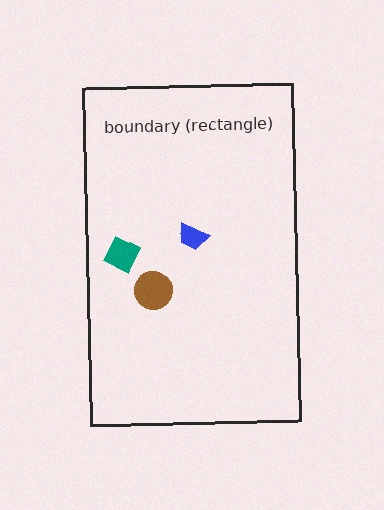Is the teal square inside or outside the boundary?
Inside.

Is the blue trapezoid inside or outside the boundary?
Inside.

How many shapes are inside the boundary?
3 inside, 0 outside.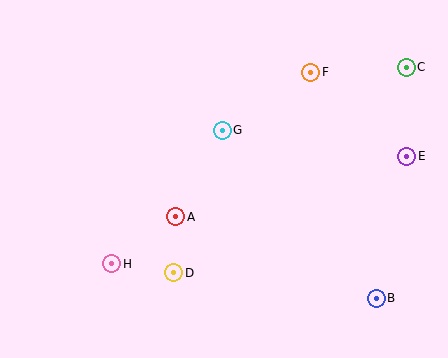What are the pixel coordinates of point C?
Point C is at (406, 67).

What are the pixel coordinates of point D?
Point D is at (174, 273).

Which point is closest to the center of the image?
Point G at (222, 130) is closest to the center.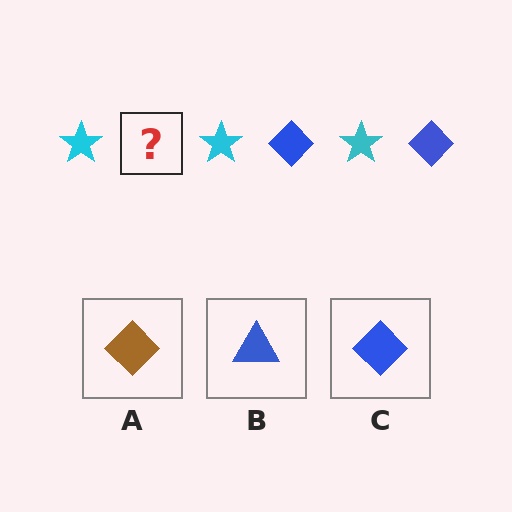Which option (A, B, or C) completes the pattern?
C.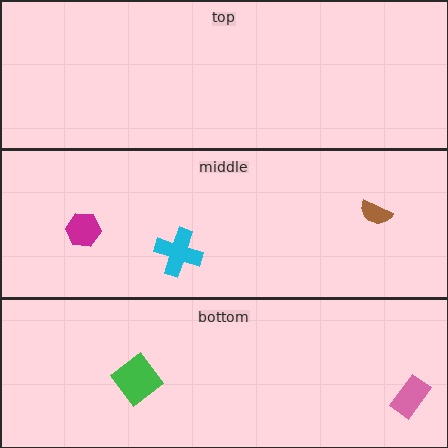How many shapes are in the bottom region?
2.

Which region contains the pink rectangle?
The bottom region.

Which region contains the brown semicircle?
The middle region.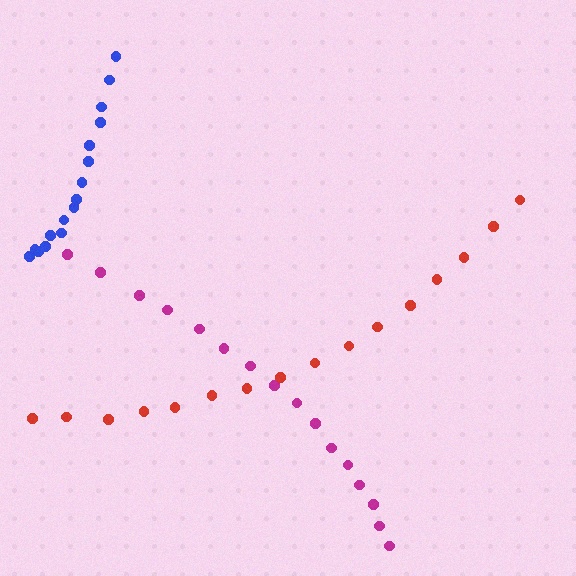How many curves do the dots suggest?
There are 3 distinct paths.